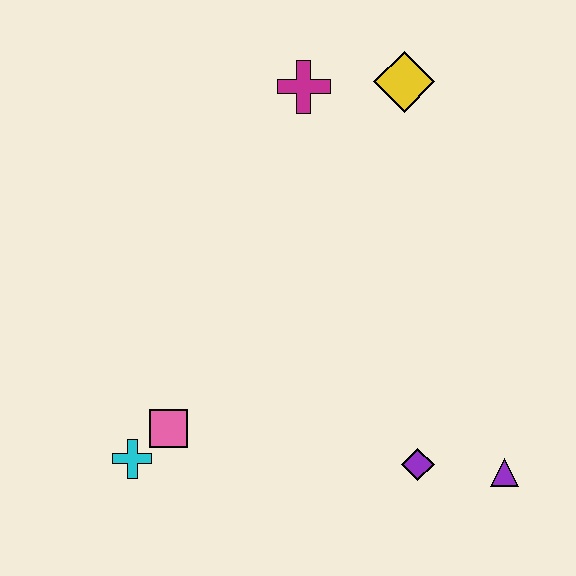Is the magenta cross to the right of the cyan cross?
Yes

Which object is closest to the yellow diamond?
The magenta cross is closest to the yellow diamond.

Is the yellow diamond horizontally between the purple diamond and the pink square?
Yes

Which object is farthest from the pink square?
The yellow diamond is farthest from the pink square.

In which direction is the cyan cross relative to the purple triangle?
The cyan cross is to the left of the purple triangle.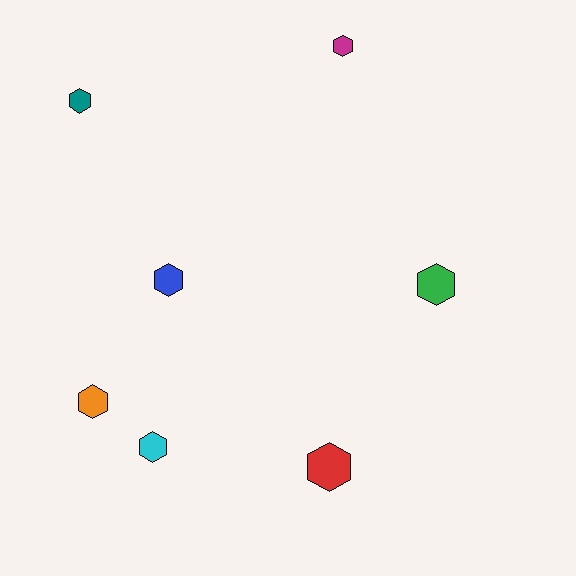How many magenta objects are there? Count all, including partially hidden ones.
There is 1 magenta object.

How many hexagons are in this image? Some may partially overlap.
There are 7 hexagons.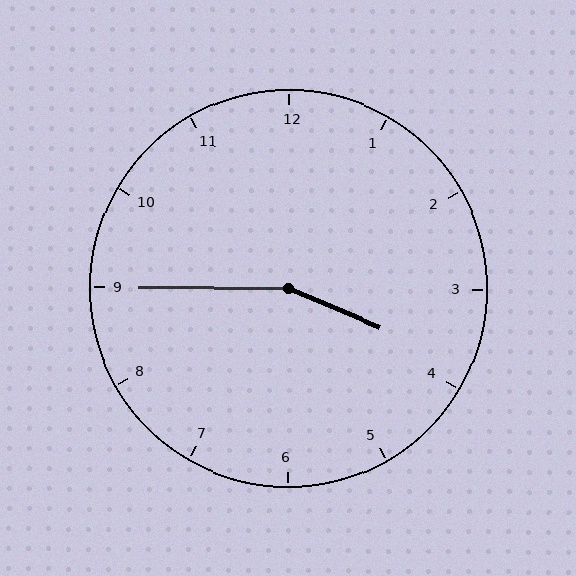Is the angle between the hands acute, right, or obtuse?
It is obtuse.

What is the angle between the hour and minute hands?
Approximately 158 degrees.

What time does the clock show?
3:45.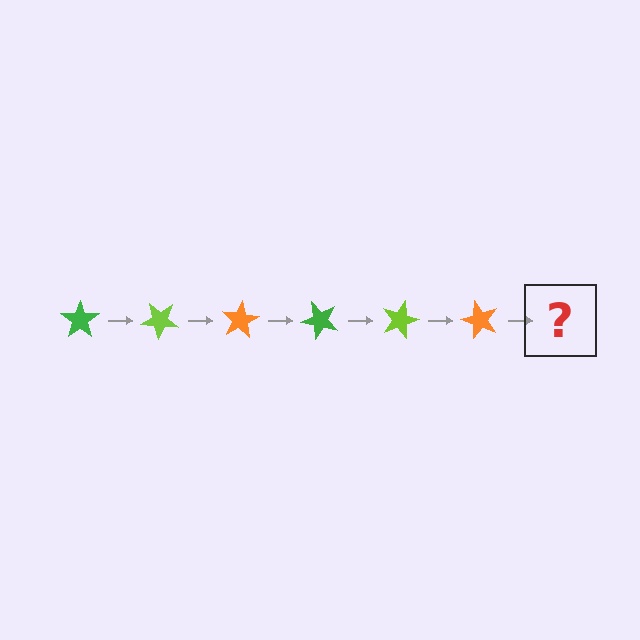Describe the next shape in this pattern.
It should be a green star, rotated 240 degrees from the start.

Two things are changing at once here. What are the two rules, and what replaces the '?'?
The two rules are that it rotates 40 degrees each step and the color cycles through green, lime, and orange. The '?' should be a green star, rotated 240 degrees from the start.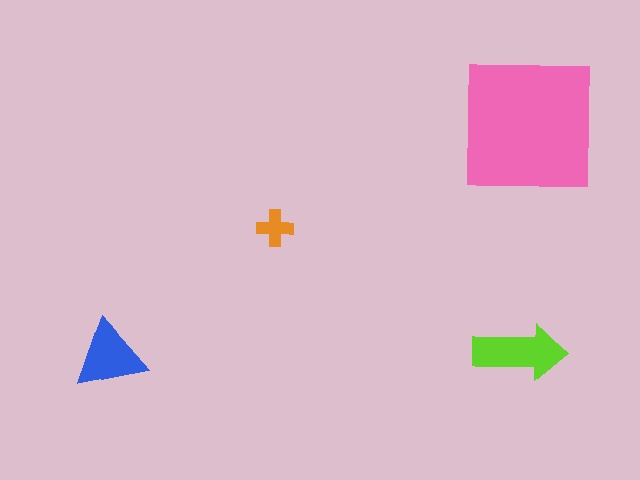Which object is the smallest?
The orange cross.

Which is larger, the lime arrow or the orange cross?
The lime arrow.